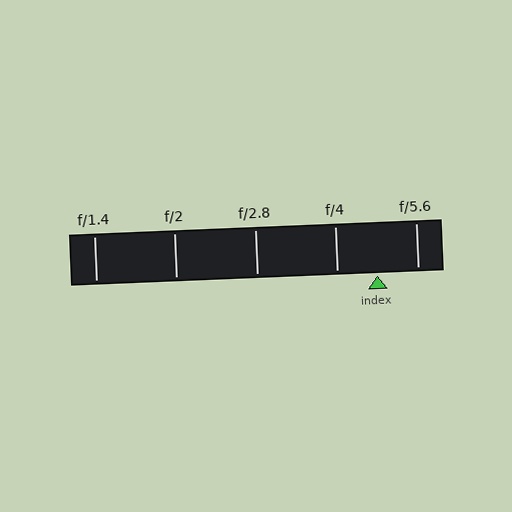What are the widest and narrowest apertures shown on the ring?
The widest aperture shown is f/1.4 and the narrowest is f/5.6.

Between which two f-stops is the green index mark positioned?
The index mark is between f/4 and f/5.6.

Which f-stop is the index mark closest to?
The index mark is closest to f/5.6.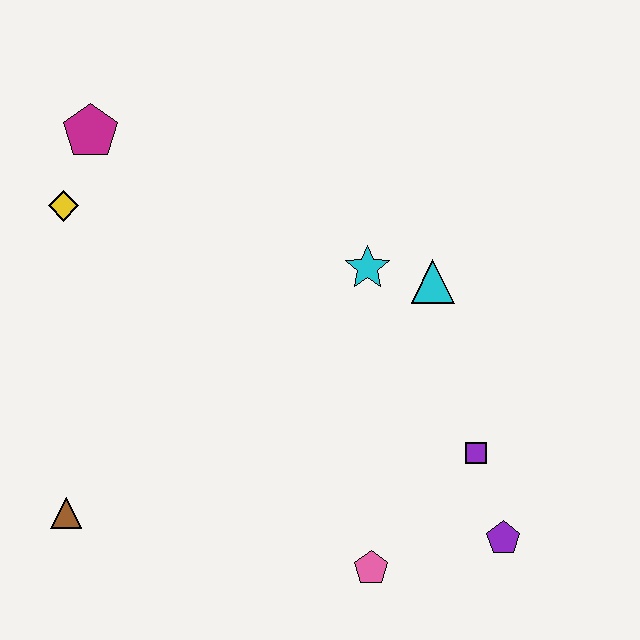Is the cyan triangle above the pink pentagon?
Yes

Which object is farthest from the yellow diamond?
The purple pentagon is farthest from the yellow diamond.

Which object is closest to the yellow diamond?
The magenta pentagon is closest to the yellow diamond.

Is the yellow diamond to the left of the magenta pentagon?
Yes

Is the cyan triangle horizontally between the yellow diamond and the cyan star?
No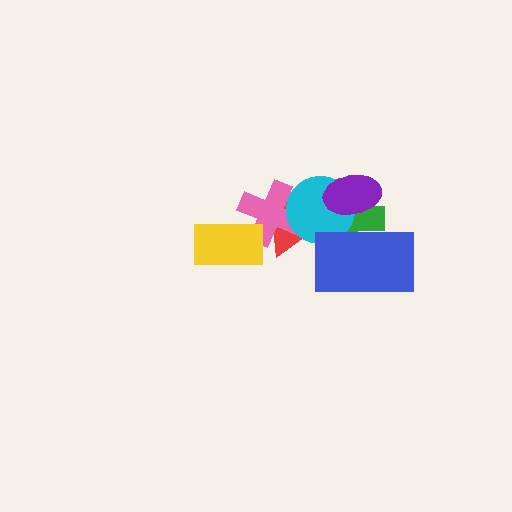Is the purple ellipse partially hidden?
Yes, it is partially covered by another shape.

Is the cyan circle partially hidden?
Yes, it is partially covered by another shape.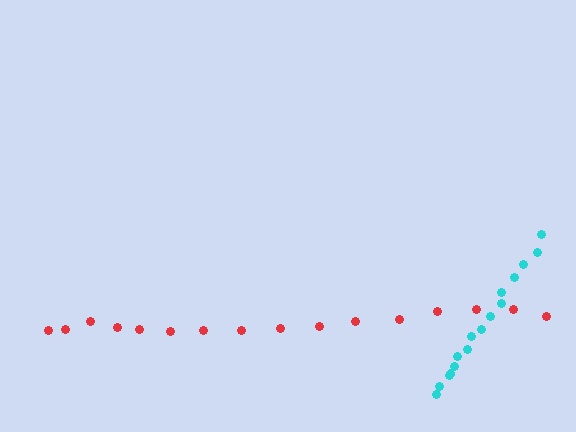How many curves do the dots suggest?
There are 2 distinct paths.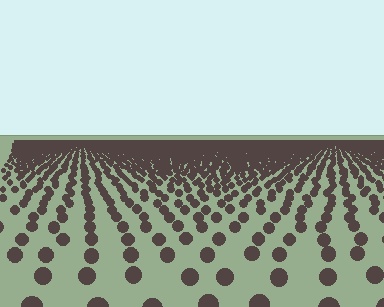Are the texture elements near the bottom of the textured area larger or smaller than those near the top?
Larger. Near the bottom, elements are closer to the viewer and appear at a bigger on-screen size.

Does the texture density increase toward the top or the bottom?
Density increases toward the top.